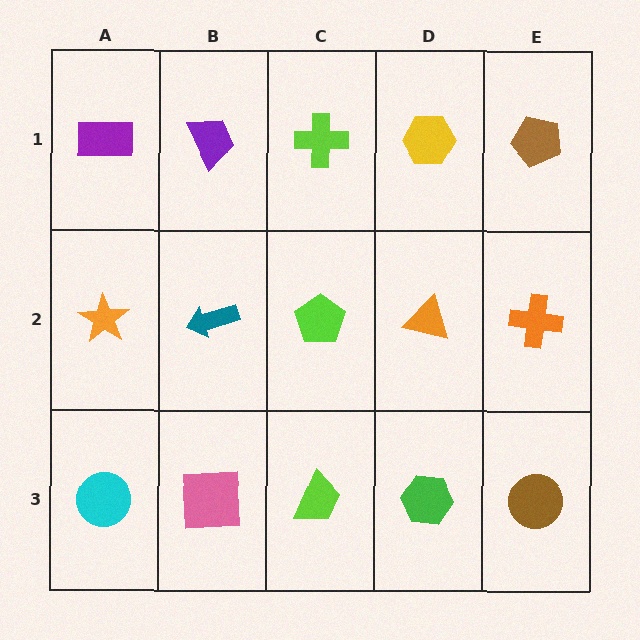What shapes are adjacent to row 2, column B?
A purple trapezoid (row 1, column B), a pink square (row 3, column B), an orange star (row 2, column A), a lime pentagon (row 2, column C).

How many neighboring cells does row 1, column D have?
3.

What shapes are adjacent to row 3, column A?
An orange star (row 2, column A), a pink square (row 3, column B).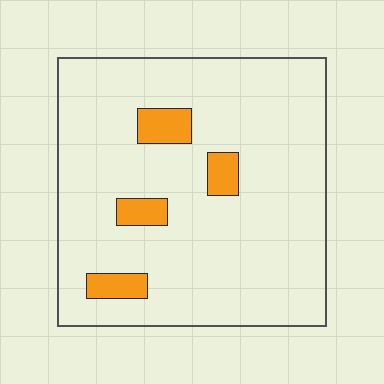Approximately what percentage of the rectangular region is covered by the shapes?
Approximately 10%.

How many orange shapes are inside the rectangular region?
4.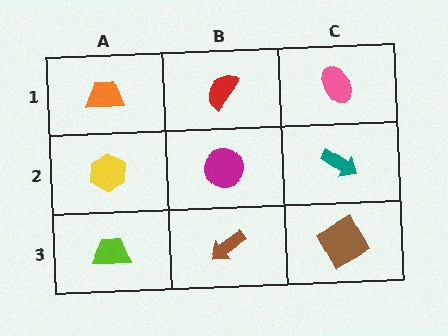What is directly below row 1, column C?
A teal arrow.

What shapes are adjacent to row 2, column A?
An orange trapezoid (row 1, column A), a lime trapezoid (row 3, column A), a magenta circle (row 2, column B).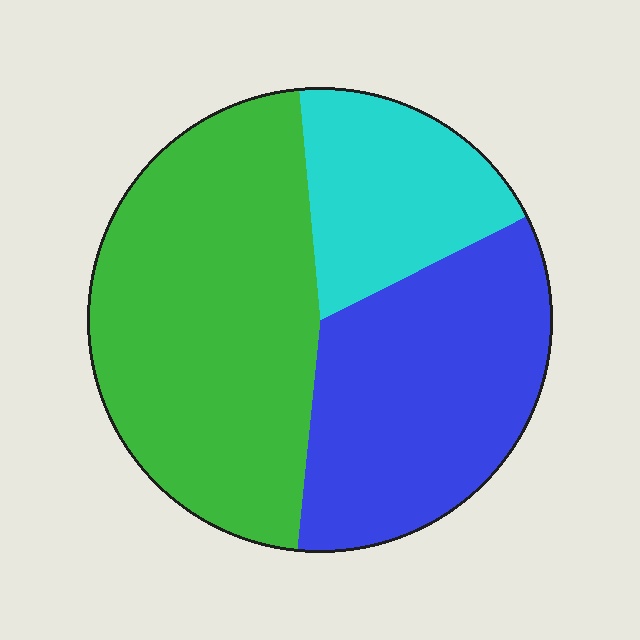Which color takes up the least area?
Cyan, at roughly 20%.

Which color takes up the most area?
Green, at roughly 45%.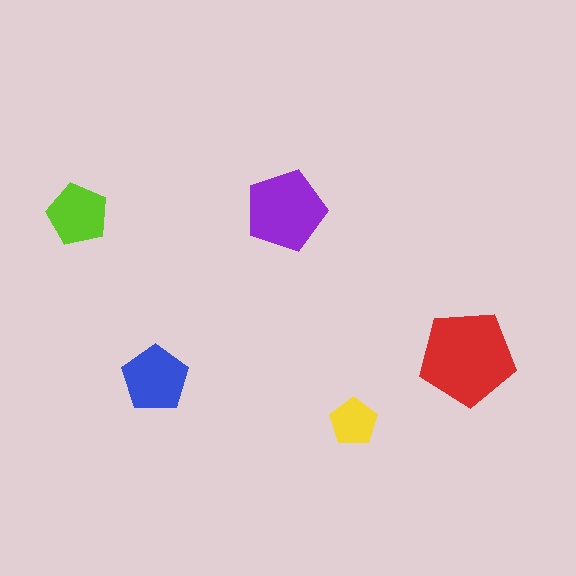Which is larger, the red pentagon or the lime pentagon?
The red one.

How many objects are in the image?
There are 5 objects in the image.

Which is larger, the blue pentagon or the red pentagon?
The red one.